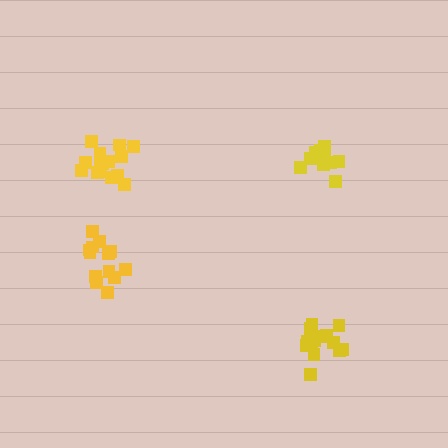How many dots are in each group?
Group 1: 14 dots, Group 2: 10 dots, Group 3: 16 dots, Group 4: 16 dots (56 total).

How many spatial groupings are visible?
There are 4 spatial groupings.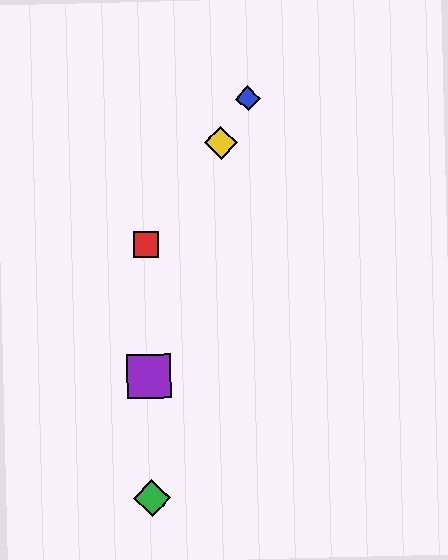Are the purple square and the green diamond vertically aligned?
Yes, both are at x≈149.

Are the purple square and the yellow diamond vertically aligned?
No, the purple square is at x≈149 and the yellow diamond is at x≈221.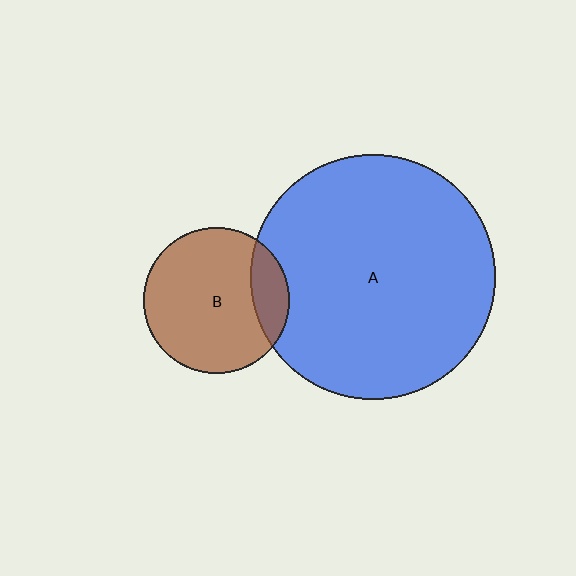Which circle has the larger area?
Circle A (blue).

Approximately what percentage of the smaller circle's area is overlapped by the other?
Approximately 15%.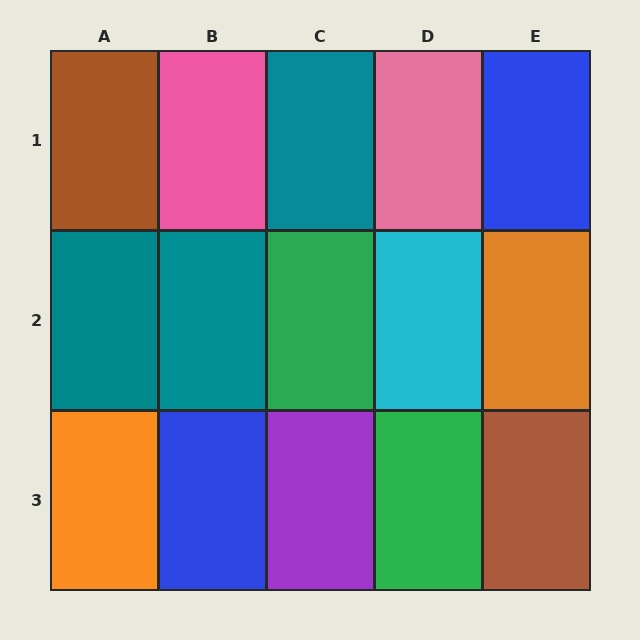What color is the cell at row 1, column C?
Teal.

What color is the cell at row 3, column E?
Brown.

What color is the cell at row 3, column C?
Purple.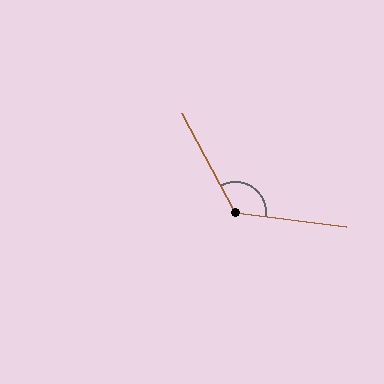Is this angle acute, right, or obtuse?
It is obtuse.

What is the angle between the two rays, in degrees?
Approximately 125 degrees.